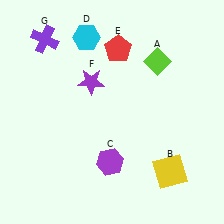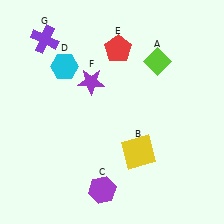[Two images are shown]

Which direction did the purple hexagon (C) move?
The purple hexagon (C) moved down.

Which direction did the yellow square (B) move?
The yellow square (B) moved left.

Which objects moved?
The objects that moved are: the yellow square (B), the purple hexagon (C), the cyan hexagon (D).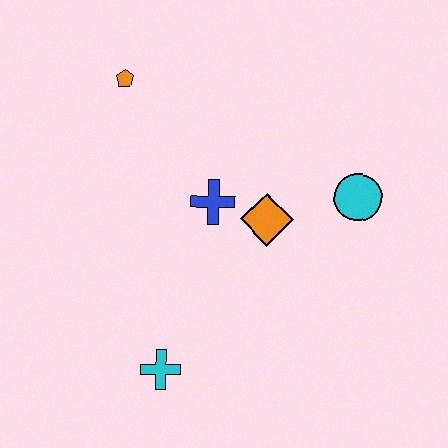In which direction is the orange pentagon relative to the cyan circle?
The orange pentagon is to the left of the cyan circle.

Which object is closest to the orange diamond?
The blue cross is closest to the orange diamond.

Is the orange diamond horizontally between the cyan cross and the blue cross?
No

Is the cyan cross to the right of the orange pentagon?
Yes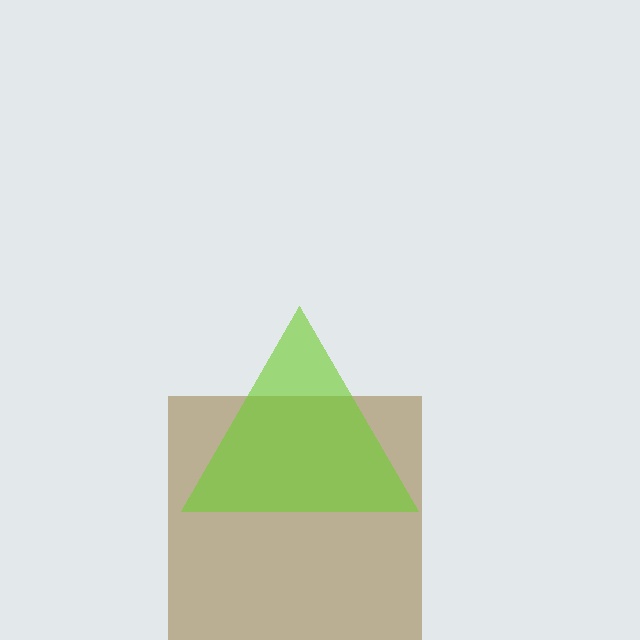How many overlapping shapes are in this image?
There are 2 overlapping shapes in the image.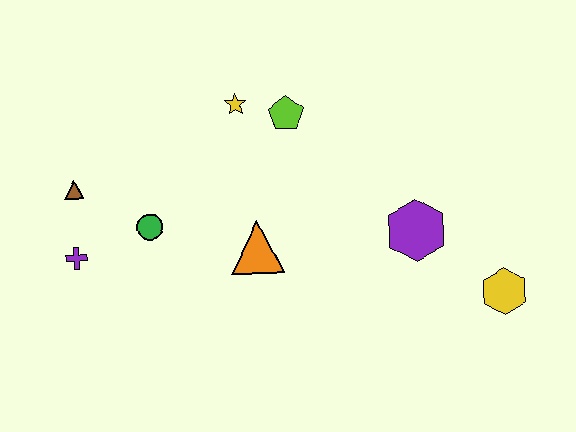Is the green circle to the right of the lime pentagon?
No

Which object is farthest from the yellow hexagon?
The brown triangle is farthest from the yellow hexagon.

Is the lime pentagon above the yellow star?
No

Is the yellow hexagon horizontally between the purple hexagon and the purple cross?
No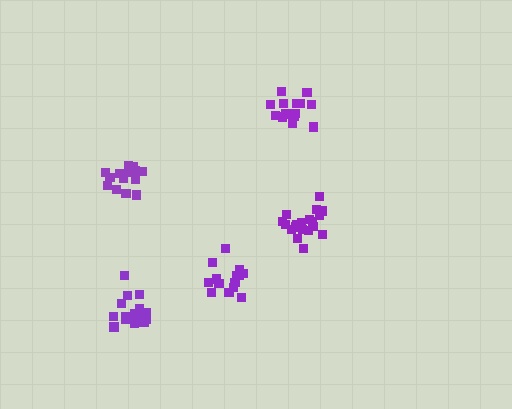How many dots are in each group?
Group 1: 15 dots, Group 2: 14 dots, Group 3: 15 dots, Group 4: 20 dots, Group 5: 19 dots (83 total).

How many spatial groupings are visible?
There are 5 spatial groupings.